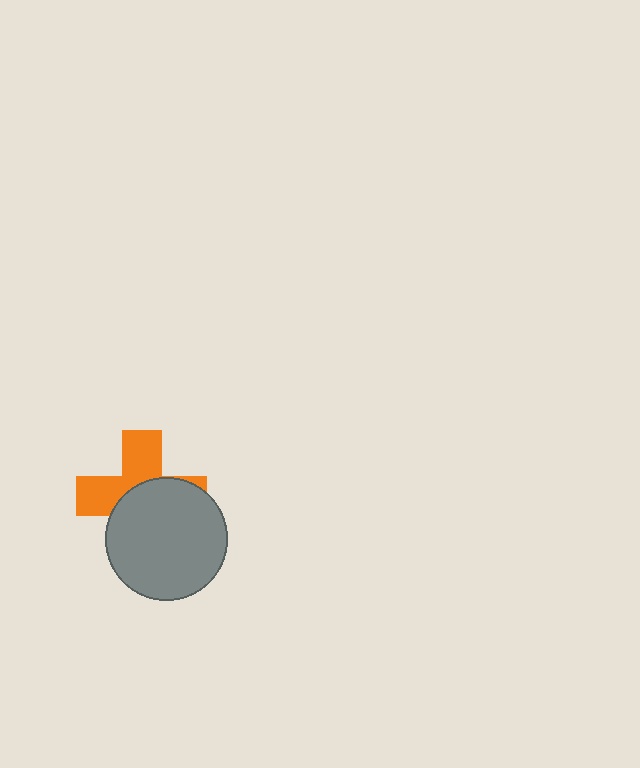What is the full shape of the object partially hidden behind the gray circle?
The partially hidden object is an orange cross.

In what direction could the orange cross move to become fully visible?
The orange cross could move up. That would shift it out from behind the gray circle entirely.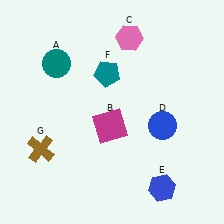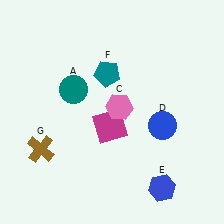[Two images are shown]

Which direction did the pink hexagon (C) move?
The pink hexagon (C) moved down.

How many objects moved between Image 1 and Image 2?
2 objects moved between the two images.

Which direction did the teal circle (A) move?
The teal circle (A) moved down.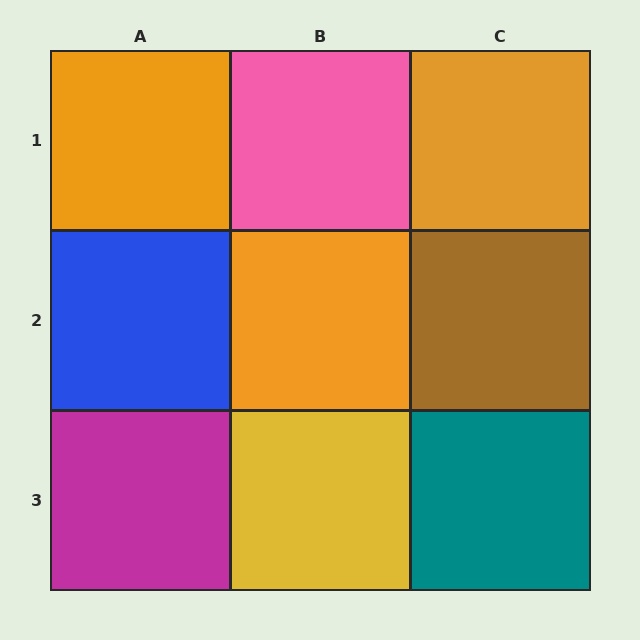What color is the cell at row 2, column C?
Brown.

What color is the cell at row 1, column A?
Orange.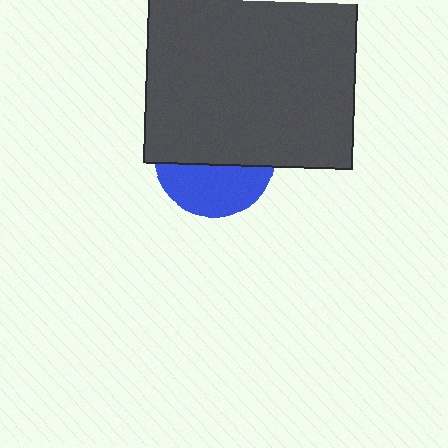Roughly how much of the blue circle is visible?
A small part of it is visible (roughly 41%).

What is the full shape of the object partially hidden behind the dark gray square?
The partially hidden object is a blue circle.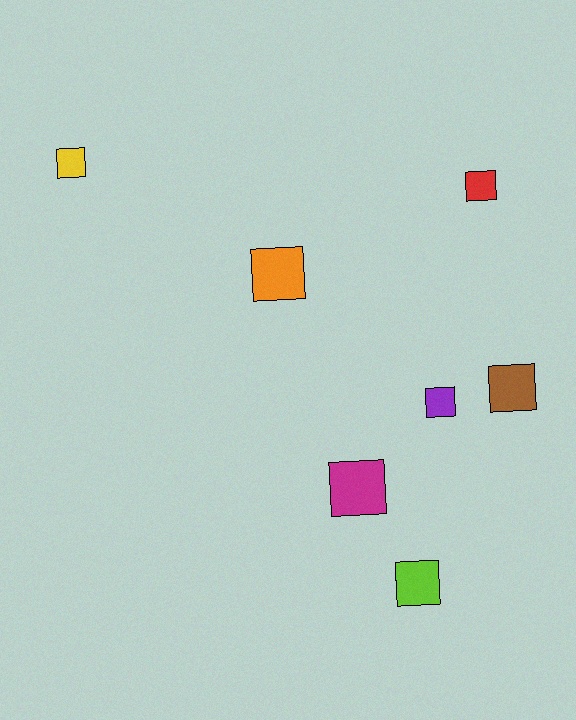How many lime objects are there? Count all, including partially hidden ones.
There is 1 lime object.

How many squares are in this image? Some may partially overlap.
There are 7 squares.